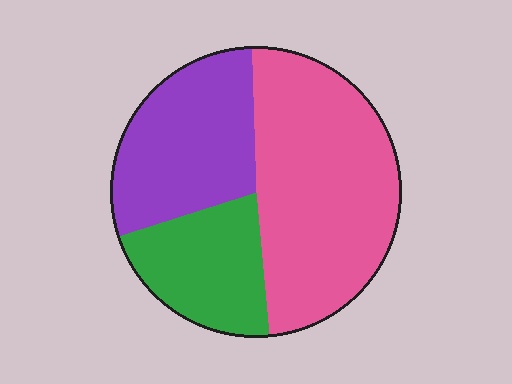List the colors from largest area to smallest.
From largest to smallest: pink, purple, green.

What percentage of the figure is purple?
Purple takes up about one third (1/3) of the figure.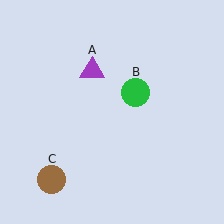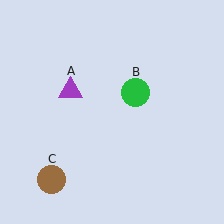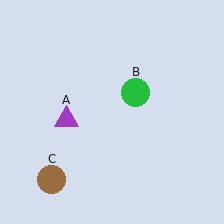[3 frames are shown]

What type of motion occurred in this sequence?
The purple triangle (object A) rotated counterclockwise around the center of the scene.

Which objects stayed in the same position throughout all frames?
Green circle (object B) and brown circle (object C) remained stationary.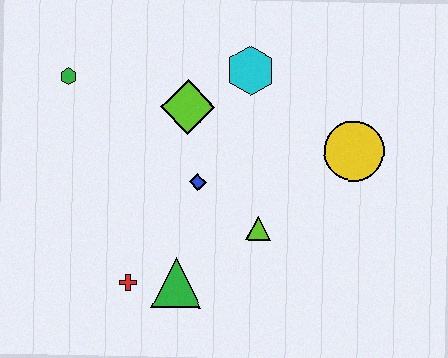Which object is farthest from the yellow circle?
The green hexagon is farthest from the yellow circle.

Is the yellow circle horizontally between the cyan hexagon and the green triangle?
No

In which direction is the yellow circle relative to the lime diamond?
The yellow circle is to the right of the lime diamond.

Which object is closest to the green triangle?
The red cross is closest to the green triangle.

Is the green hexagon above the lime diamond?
Yes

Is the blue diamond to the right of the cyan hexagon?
No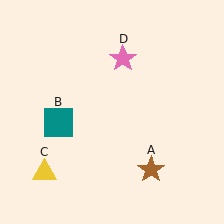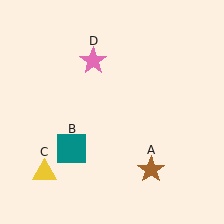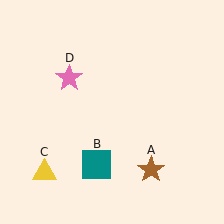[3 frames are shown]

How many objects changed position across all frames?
2 objects changed position: teal square (object B), pink star (object D).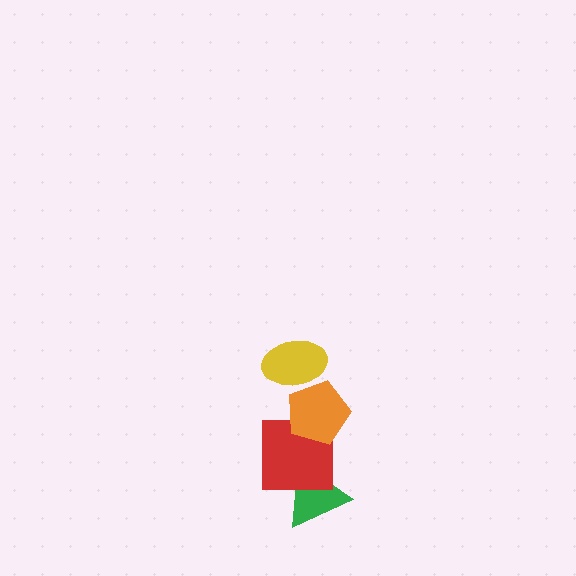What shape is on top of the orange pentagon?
The yellow ellipse is on top of the orange pentagon.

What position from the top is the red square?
The red square is 3rd from the top.